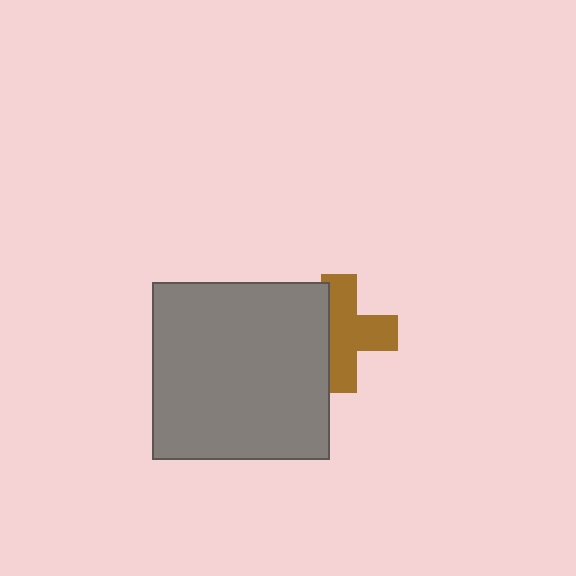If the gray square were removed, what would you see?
You would see the complete brown cross.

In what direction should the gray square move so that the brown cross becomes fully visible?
The gray square should move left. That is the shortest direction to clear the overlap and leave the brown cross fully visible.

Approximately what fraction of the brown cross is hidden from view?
Roughly 33% of the brown cross is hidden behind the gray square.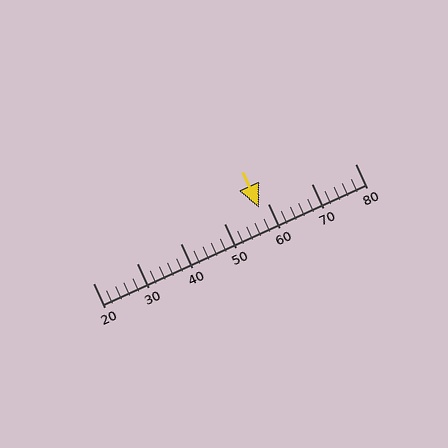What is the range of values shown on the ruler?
The ruler shows values from 20 to 80.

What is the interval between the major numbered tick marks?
The major tick marks are spaced 10 units apart.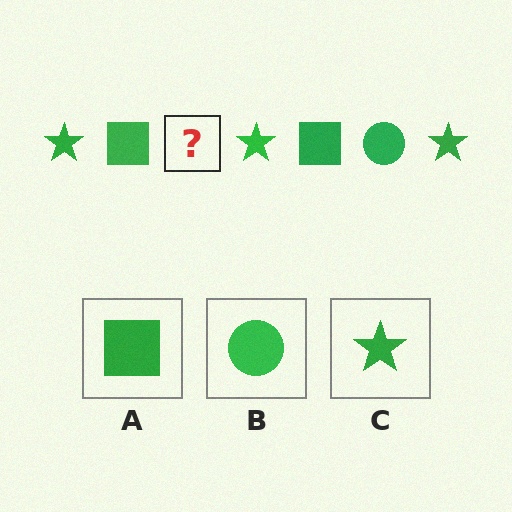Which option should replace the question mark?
Option B.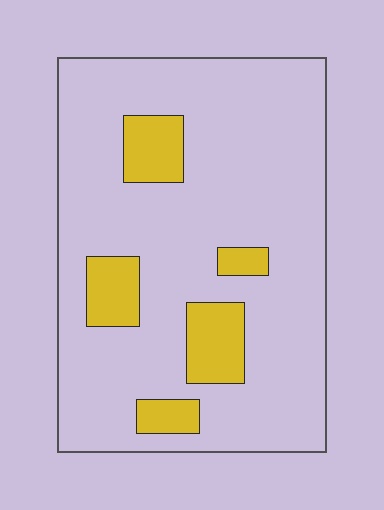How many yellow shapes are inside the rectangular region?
5.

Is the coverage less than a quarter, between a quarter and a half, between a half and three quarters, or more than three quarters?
Less than a quarter.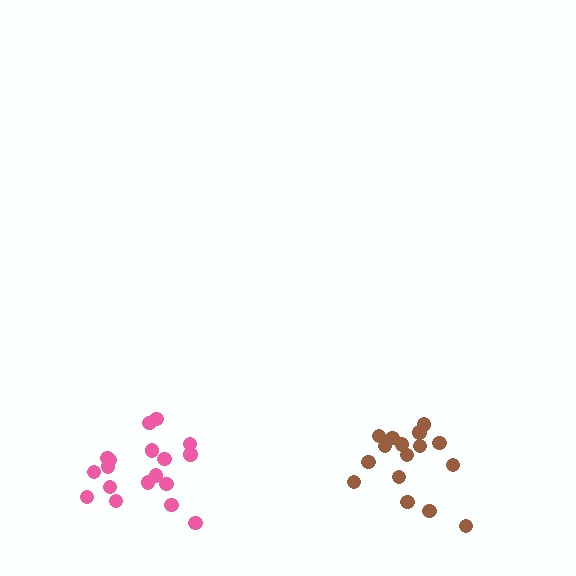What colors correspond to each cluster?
The clusters are colored: pink, brown.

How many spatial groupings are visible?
There are 2 spatial groupings.